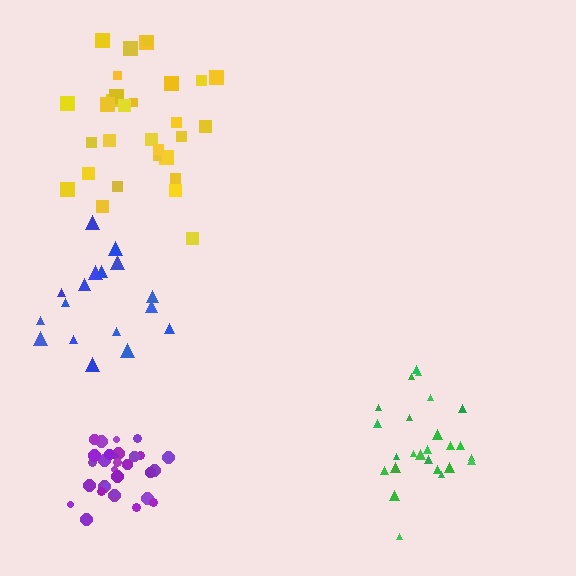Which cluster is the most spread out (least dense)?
Yellow.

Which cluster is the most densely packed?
Purple.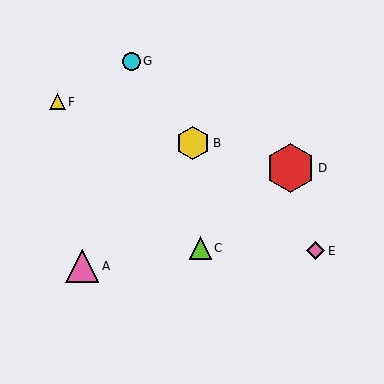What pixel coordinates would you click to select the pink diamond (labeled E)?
Click at (315, 251) to select the pink diamond E.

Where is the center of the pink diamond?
The center of the pink diamond is at (315, 251).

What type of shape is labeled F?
Shape F is a yellow triangle.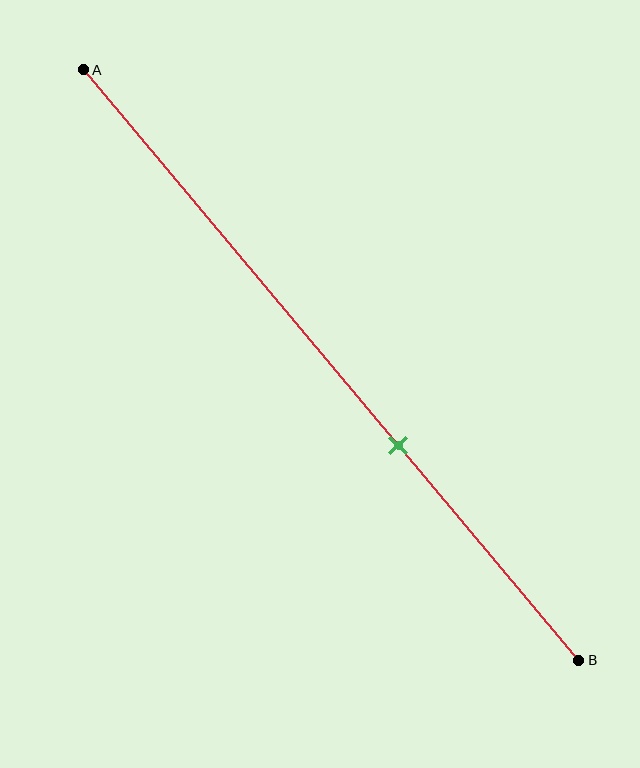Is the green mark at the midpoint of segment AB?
No, the mark is at about 65% from A, not at the 50% midpoint.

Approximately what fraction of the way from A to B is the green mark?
The green mark is approximately 65% of the way from A to B.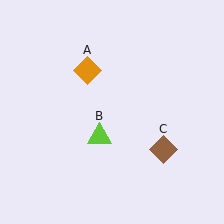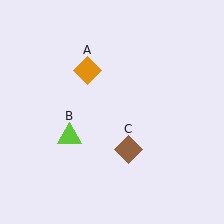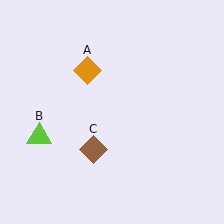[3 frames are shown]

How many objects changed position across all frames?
2 objects changed position: lime triangle (object B), brown diamond (object C).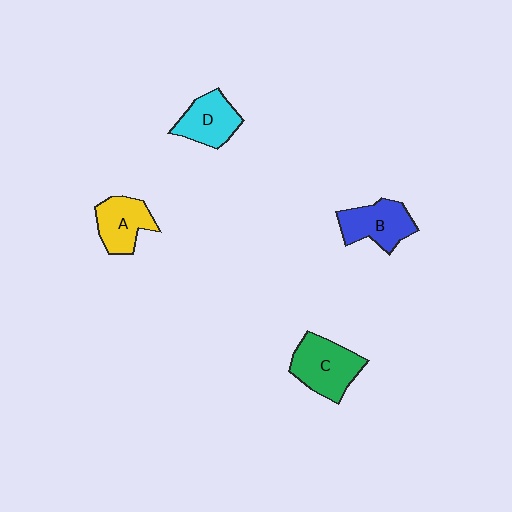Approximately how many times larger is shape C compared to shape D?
Approximately 1.3 times.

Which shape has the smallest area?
Shape A (yellow).